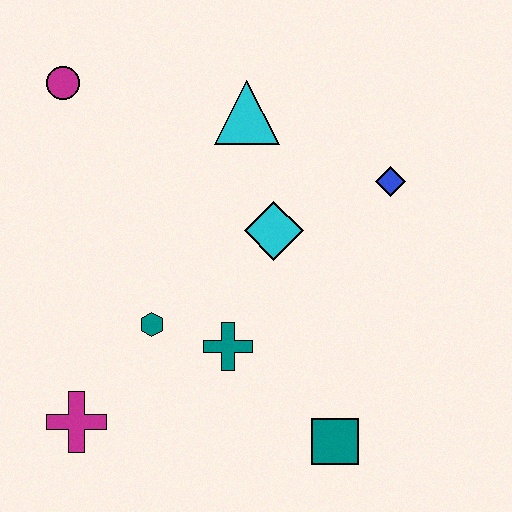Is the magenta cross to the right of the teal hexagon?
No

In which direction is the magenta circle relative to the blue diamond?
The magenta circle is to the left of the blue diamond.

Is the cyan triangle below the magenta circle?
Yes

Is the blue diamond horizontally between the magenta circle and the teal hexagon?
No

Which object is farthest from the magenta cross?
The blue diamond is farthest from the magenta cross.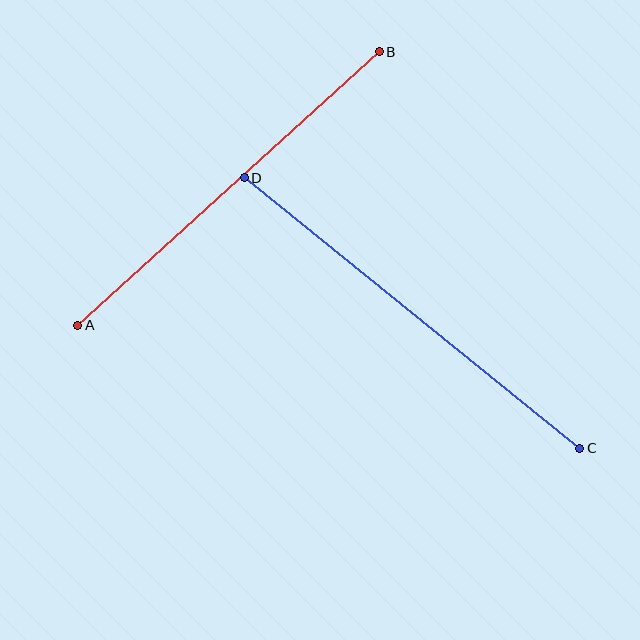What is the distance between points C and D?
The distance is approximately 431 pixels.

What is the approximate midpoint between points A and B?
The midpoint is at approximately (229, 188) pixels.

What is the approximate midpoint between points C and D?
The midpoint is at approximately (412, 313) pixels.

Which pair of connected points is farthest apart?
Points C and D are farthest apart.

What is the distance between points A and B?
The distance is approximately 407 pixels.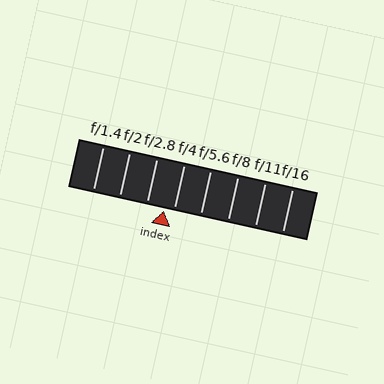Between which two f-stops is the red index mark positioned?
The index mark is between f/2.8 and f/4.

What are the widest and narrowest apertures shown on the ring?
The widest aperture shown is f/1.4 and the narrowest is f/16.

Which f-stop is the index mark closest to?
The index mark is closest to f/4.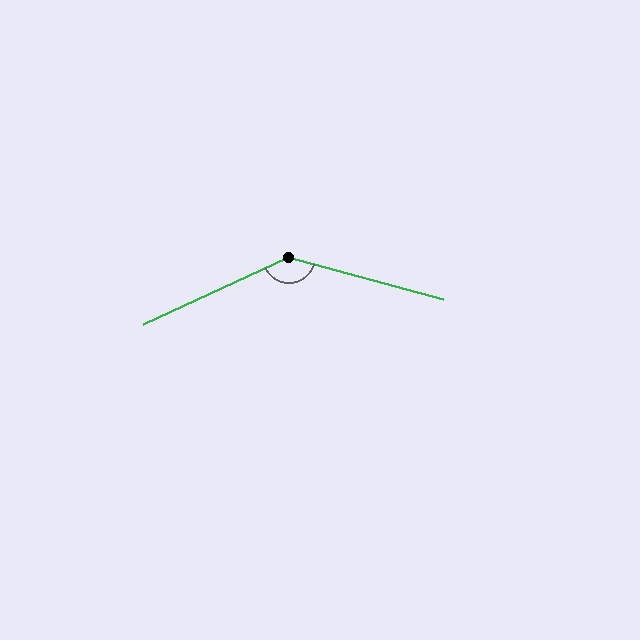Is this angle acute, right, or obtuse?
It is obtuse.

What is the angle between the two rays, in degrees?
Approximately 140 degrees.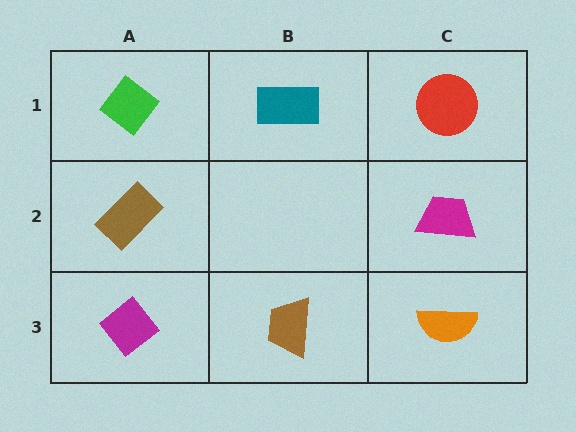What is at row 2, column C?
A magenta trapezoid.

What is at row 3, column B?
A brown trapezoid.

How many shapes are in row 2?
2 shapes.